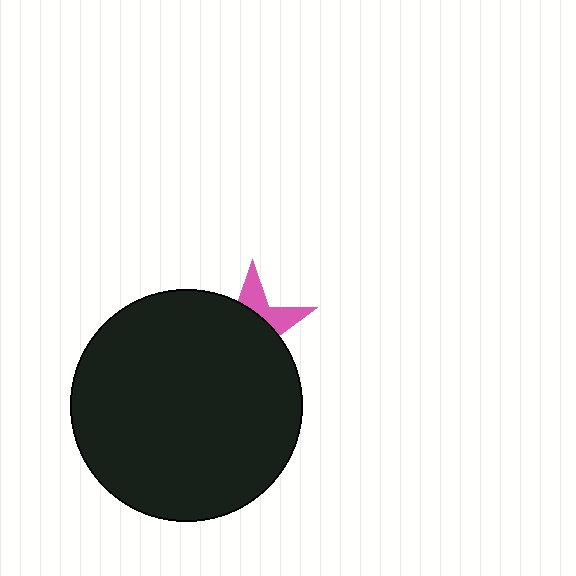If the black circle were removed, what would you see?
You would see the complete pink star.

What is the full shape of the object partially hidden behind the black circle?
The partially hidden object is a pink star.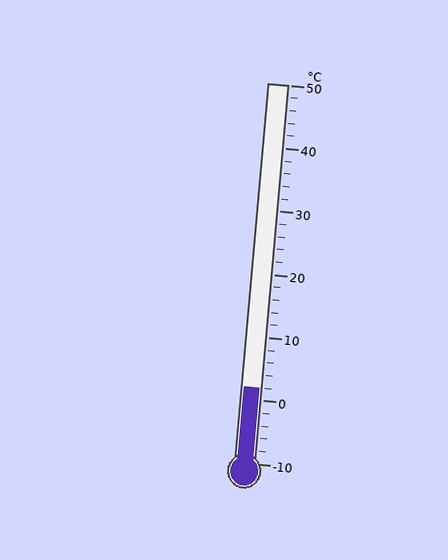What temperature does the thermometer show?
The thermometer shows approximately 2°C.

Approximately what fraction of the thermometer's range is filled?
The thermometer is filled to approximately 20% of its range.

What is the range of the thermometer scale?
The thermometer scale ranges from -10°C to 50°C.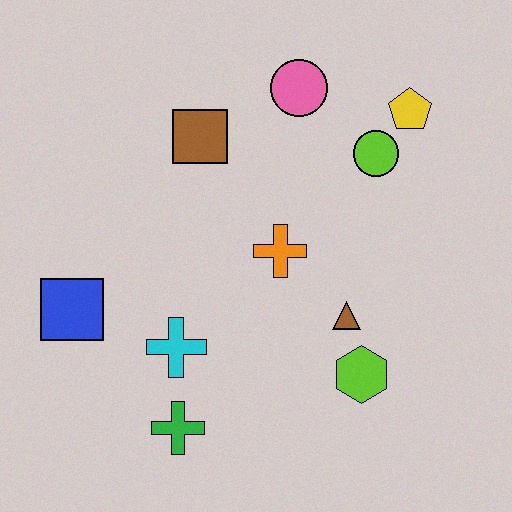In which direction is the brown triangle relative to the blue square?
The brown triangle is to the right of the blue square.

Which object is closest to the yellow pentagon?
The lime circle is closest to the yellow pentagon.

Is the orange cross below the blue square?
No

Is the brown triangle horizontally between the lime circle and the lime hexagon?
No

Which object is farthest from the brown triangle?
The blue square is farthest from the brown triangle.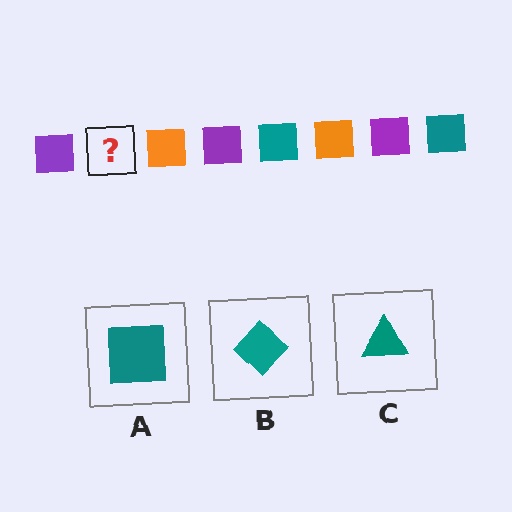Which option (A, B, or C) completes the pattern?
A.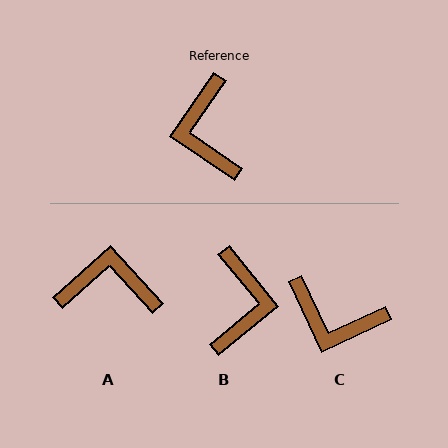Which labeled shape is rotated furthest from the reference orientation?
B, about 164 degrees away.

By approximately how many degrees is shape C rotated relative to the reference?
Approximately 59 degrees counter-clockwise.